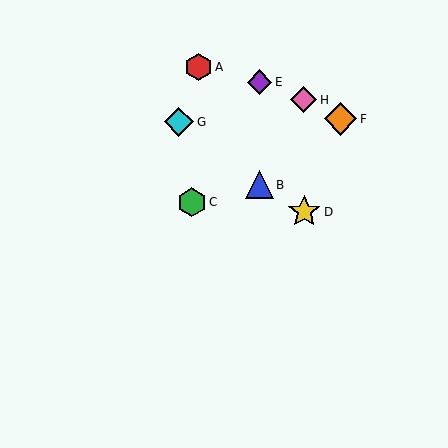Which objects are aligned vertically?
Objects B, E are aligned vertically.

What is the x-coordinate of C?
Object C is at x≈192.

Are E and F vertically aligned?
No, E is at x≈260 and F is at x≈341.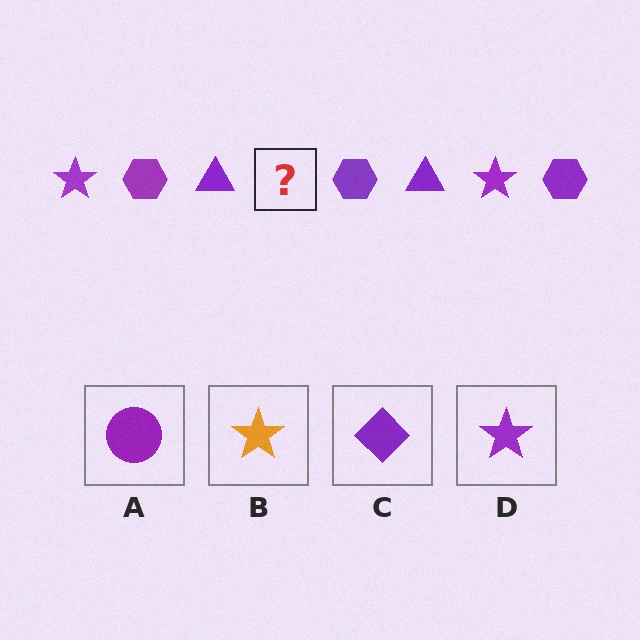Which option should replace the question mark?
Option D.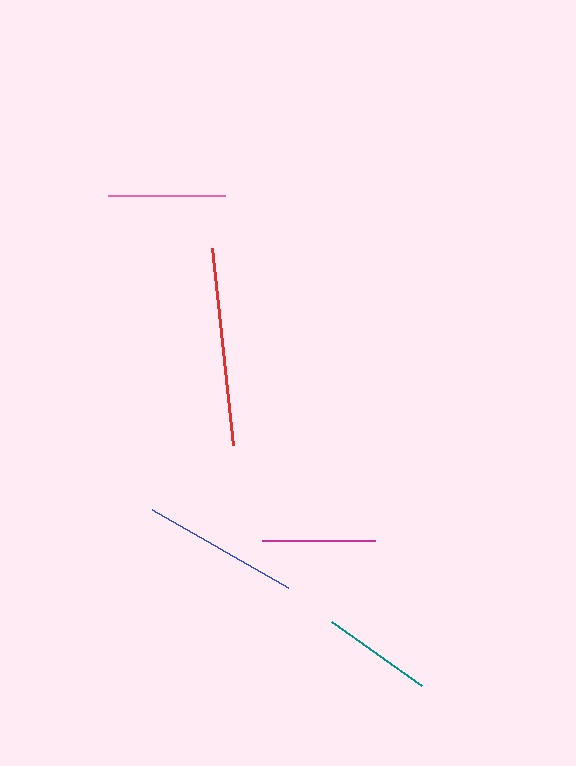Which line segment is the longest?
The red line is the longest at approximately 198 pixels.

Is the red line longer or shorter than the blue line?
The red line is longer than the blue line.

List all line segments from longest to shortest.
From longest to shortest: red, blue, pink, magenta, teal.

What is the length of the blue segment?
The blue segment is approximately 157 pixels long.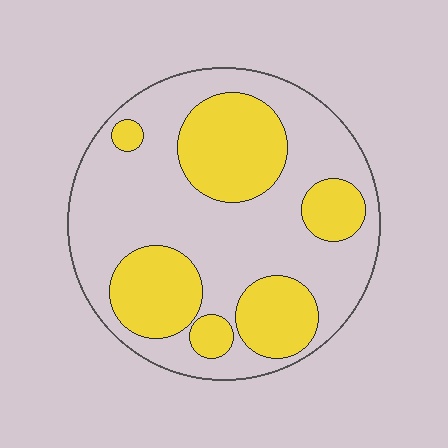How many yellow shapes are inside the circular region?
6.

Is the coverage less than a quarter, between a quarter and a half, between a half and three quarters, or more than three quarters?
Between a quarter and a half.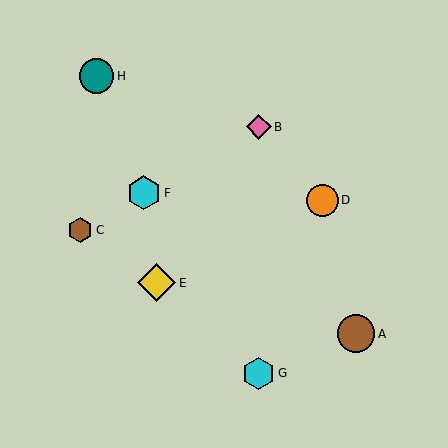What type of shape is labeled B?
Shape B is a pink diamond.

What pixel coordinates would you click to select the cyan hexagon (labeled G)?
Click at (258, 373) to select the cyan hexagon G.